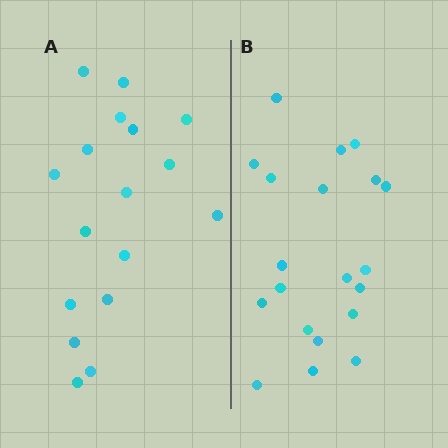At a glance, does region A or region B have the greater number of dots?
Region B (the right region) has more dots.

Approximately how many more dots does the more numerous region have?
Region B has just a few more — roughly 2 or 3 more dots than region A.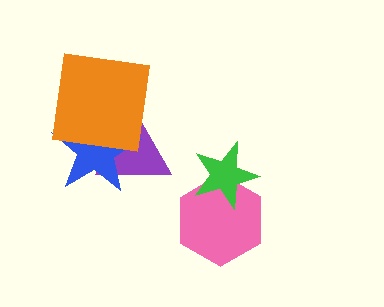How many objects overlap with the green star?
1 object overlaps with the green star.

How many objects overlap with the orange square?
2 objects overlap with the orange square.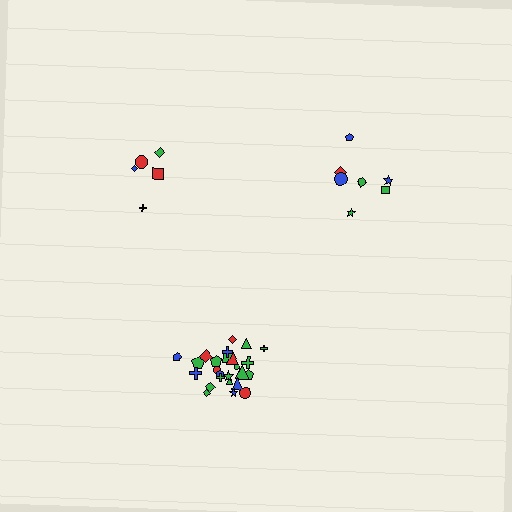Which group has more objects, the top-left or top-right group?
The top-right group.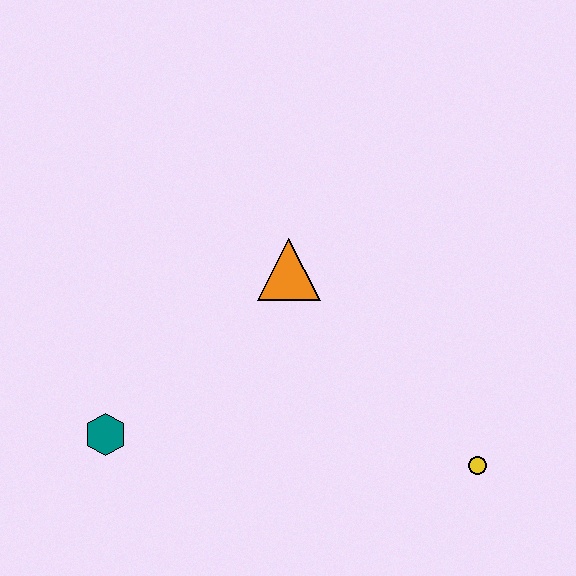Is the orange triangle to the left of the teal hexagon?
No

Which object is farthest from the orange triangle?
The yellow circle is farthest from the orange triangle.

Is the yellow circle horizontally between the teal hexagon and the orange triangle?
No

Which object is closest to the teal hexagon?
The orange triangle is closest to the teal hexagon.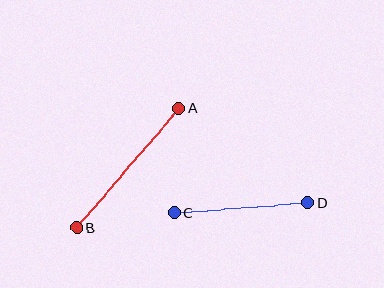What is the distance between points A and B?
The distance is approximately 157 pixels.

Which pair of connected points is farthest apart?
Points A and B are farthest apart.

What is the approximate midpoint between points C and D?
The midpoint is at approximately (241, 208) pixels.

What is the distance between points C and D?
The distance is approximately 134 pixels.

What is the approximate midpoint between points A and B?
The midpoint is at approximately (128, 168) pixels.